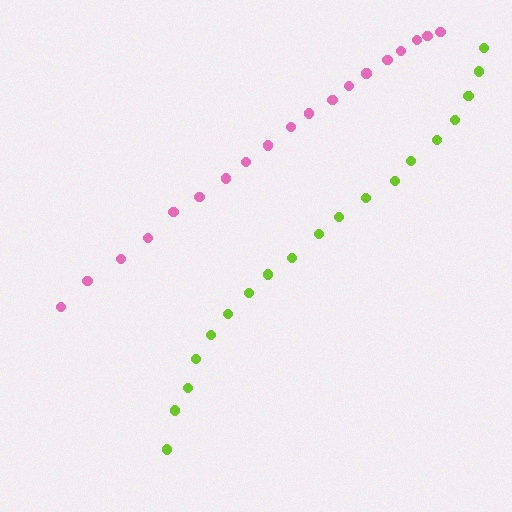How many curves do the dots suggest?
There are 2 distinct paths.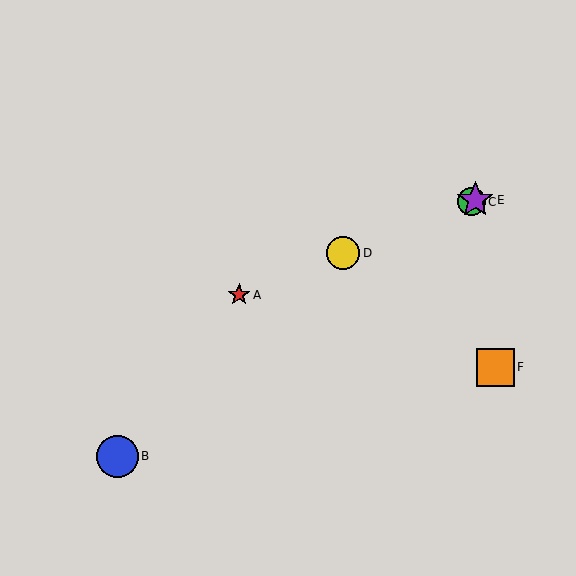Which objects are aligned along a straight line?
Objects A, C, D, E are aligned along a straight line.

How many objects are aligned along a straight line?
4 objects (A, C, D, E) are aligned along a straight line.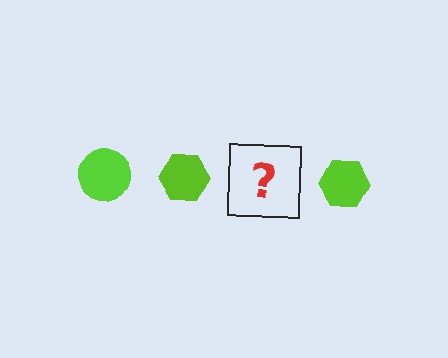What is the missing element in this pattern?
The missing element is a lime circle.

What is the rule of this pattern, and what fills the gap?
The rule is that the pattern cycles through circle, hexagon shapes in lime. The gap should be filled with a lime circle.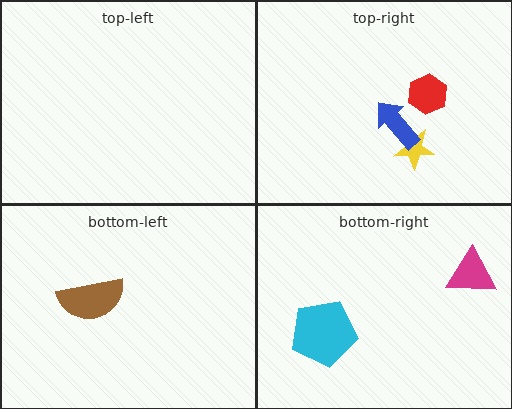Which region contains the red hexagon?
The top-right region.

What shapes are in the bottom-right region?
The magenta triangle, the cyan pentagon.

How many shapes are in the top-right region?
3.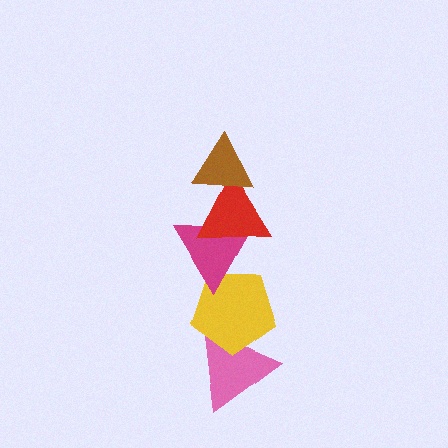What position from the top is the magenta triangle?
The magenta triangle is 3rd from the top.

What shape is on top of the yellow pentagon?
The magenta triangle is on top of the yellow pentagon.